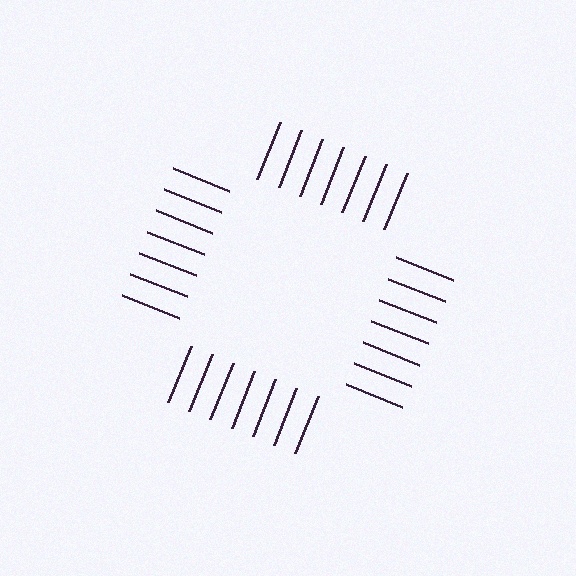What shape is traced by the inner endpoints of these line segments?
An illusory square — the line segments terminate on its edges but no continuous stroke is drawn.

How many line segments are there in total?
28 — 7 along each of the 4 edges.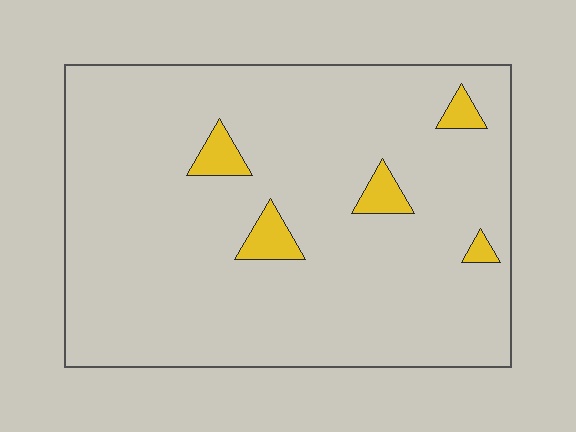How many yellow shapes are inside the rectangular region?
5.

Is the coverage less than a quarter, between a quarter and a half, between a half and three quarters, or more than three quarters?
Less than a quarter.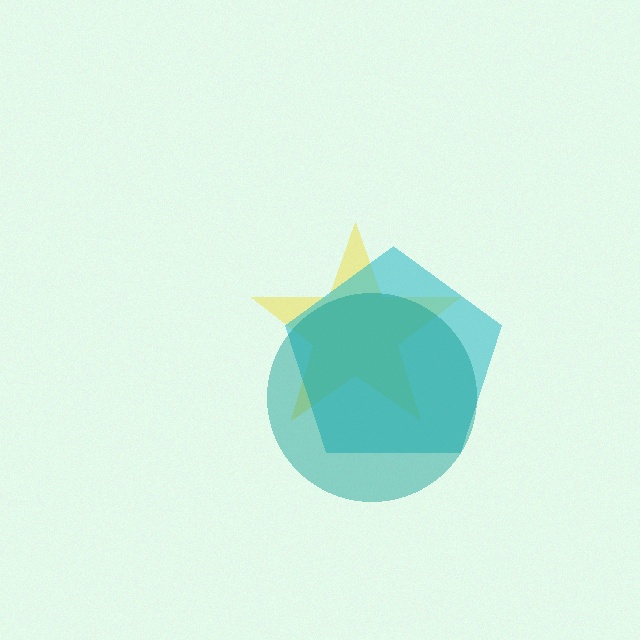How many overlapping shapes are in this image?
There are 3 overlapping shapes in the image.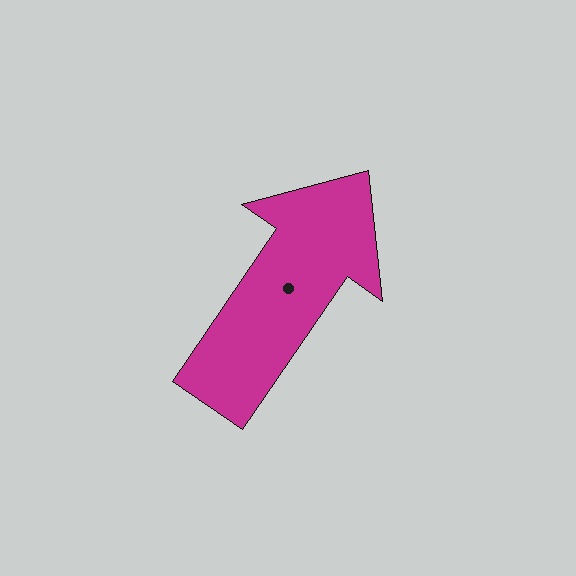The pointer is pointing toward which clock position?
Roughly 1 o'clock.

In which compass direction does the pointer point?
Northeast.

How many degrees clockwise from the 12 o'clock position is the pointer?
Approximately 34 degrees.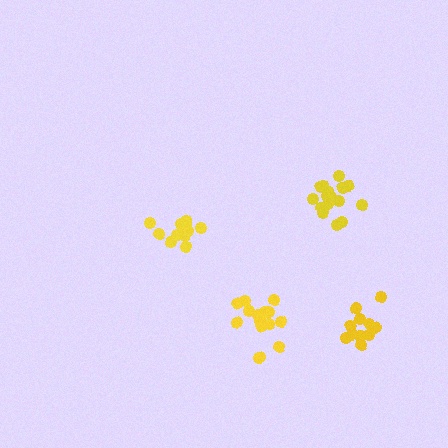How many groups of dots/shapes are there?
There are 4 groups.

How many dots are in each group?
Group 1: 16 dots, Group 2: 13 dots, Group 3: 11 dots, Group 4: 14 dots (54 total).